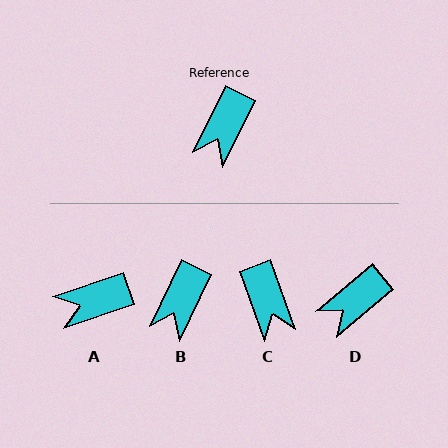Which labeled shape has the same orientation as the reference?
B.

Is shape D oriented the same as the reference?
No, it is off by about 24 degrees.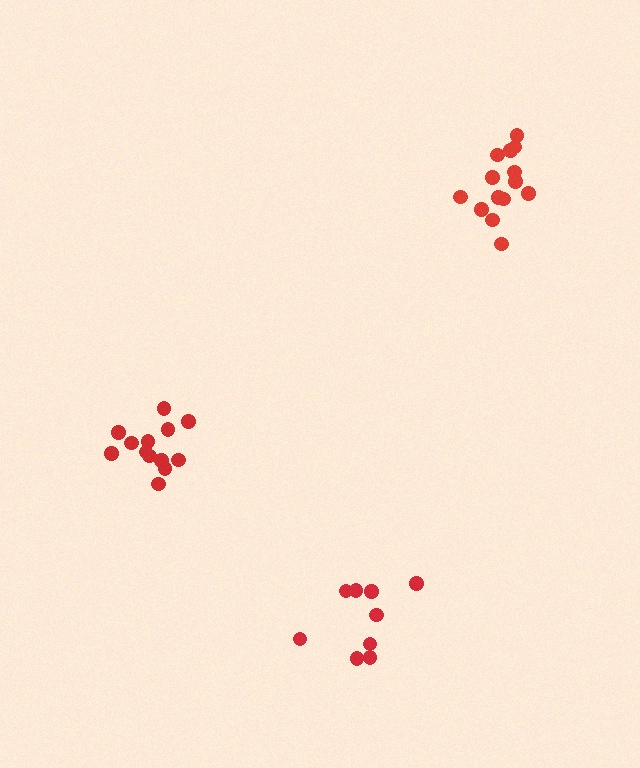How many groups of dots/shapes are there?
There are 3 groups.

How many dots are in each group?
Group 1: 13 dots, Group 2: 14 dots, Group 3: 9 dots (36 total).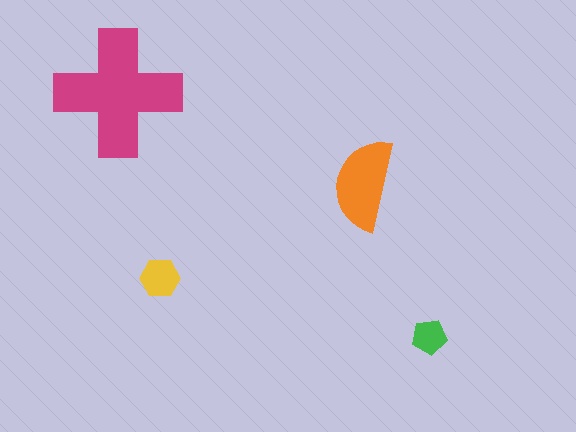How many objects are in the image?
There are 4 objects in the image.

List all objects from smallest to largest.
The green pentagon, the yellow hexagon, the orange semicircle, the magenta cross.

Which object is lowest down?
The green pentagon is bottommost.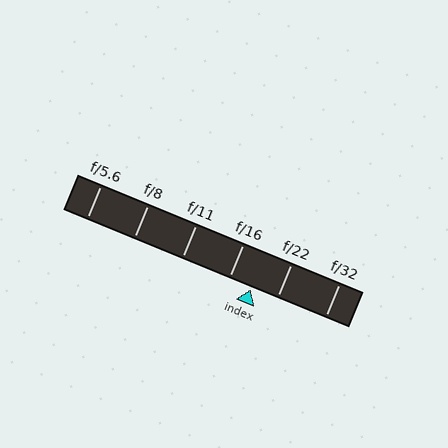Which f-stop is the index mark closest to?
The index mark is closest to f/16.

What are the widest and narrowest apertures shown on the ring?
The widest aperture shown is f/5.6 and the narrowest is f/32.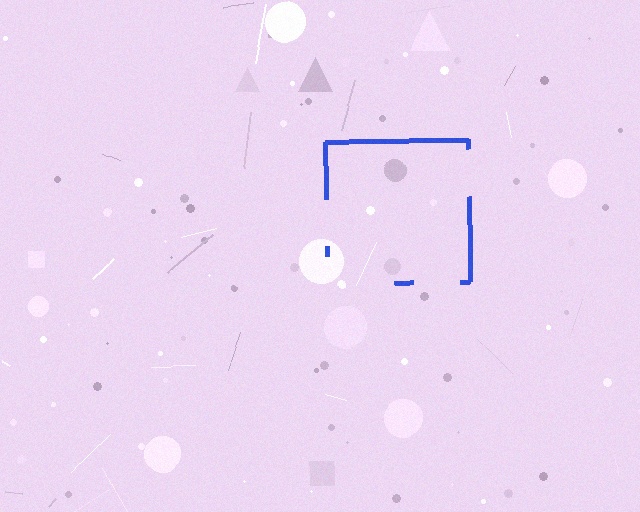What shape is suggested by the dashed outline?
The dashed outline suggests a square.